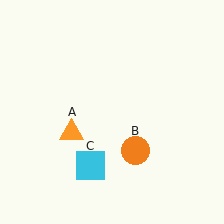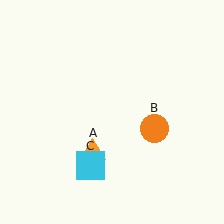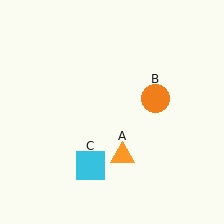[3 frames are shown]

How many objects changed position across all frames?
2 objects changed position: orange triangle (object A), orange circle (object B).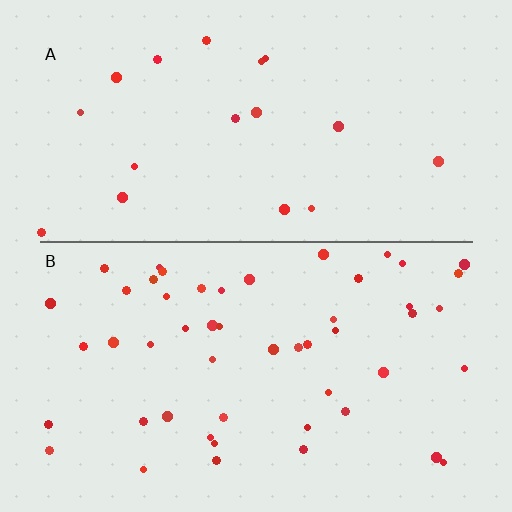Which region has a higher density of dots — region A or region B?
B (the bottom).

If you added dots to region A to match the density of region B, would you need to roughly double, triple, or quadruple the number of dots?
Approximately triple.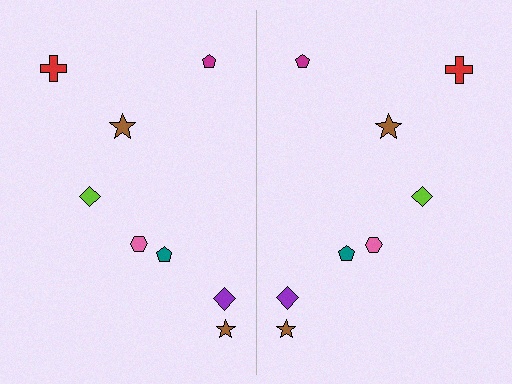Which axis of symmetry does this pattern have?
The pattern has a vertical axis of symmetry running through the center of the image.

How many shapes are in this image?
There are 16 shapes in this image.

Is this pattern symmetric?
Yes, this pattern has bilateral (reflection) symmetry.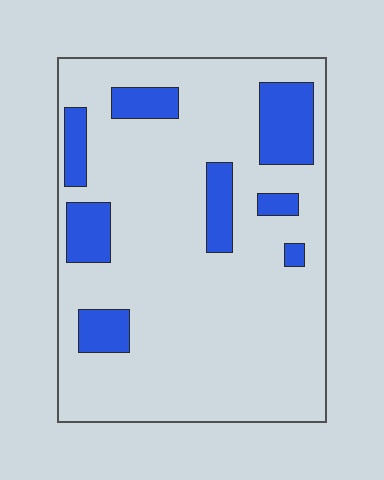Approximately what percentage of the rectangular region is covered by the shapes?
Approximately 20%.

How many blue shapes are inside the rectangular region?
8.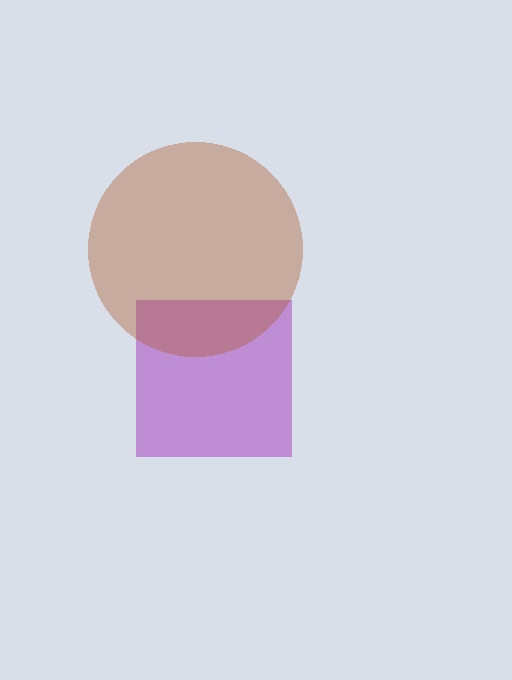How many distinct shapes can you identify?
There are 2 distinct shapes: a purple square, a brown circle.